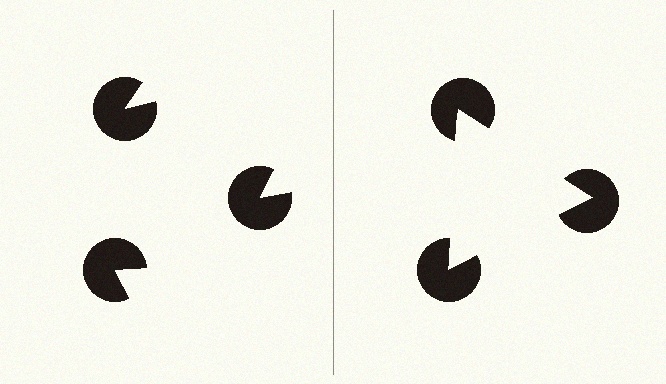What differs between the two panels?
The pac-man discs are positioned identically on both sides; only the wedge orientations differ. On the right they align to a triangle; on the left they are misaligned.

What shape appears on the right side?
An illusory triangle.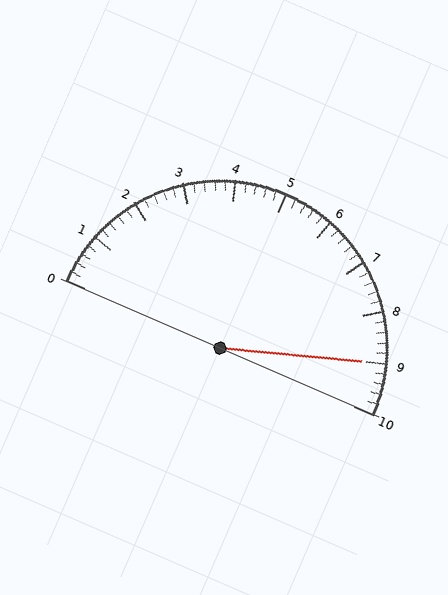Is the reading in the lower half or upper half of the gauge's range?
The reading is in the upper half of the range (0 to 10).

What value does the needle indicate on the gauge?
The needle indicates approximately 9.0.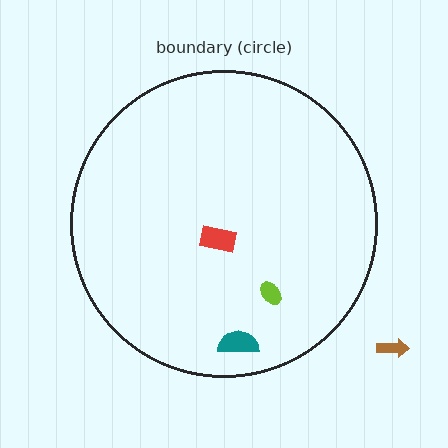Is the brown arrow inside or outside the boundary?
Outside.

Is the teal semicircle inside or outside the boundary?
Inside.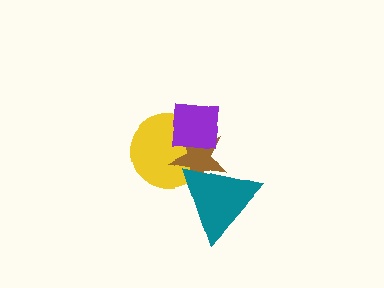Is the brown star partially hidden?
Yes, it is partially covered by another shape.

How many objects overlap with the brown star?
3 objects overlap with the brown star.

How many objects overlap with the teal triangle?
2 objects overlap with the teal triangle.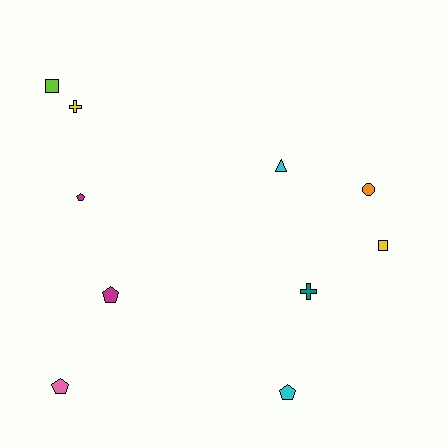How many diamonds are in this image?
There are no diamonds.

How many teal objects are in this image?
There is 1 teal object.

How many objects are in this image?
There are 10 objects.